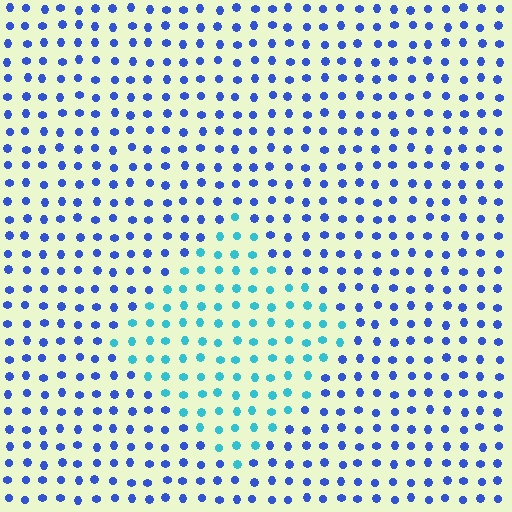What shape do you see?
I see a diamond.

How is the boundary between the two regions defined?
The boundary is defined purely by a slight shift in hue (about 42 degrees). Spacing, size, and orientation are identical on both sides.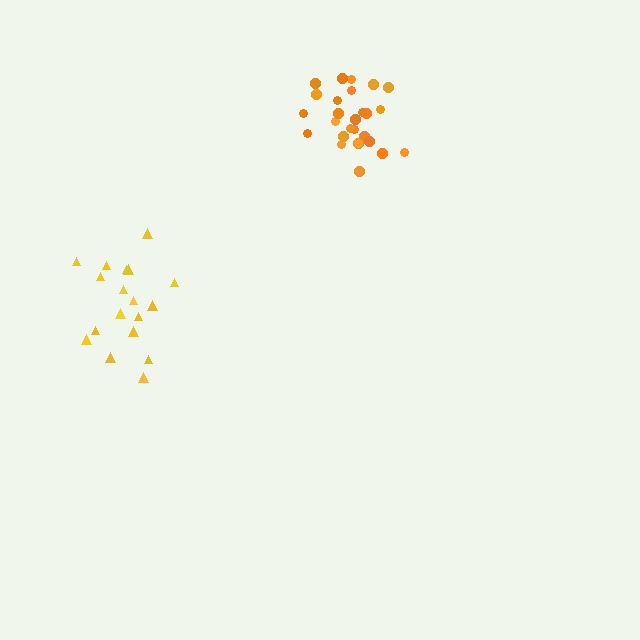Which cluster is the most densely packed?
Orange.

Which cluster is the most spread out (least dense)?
Yellow.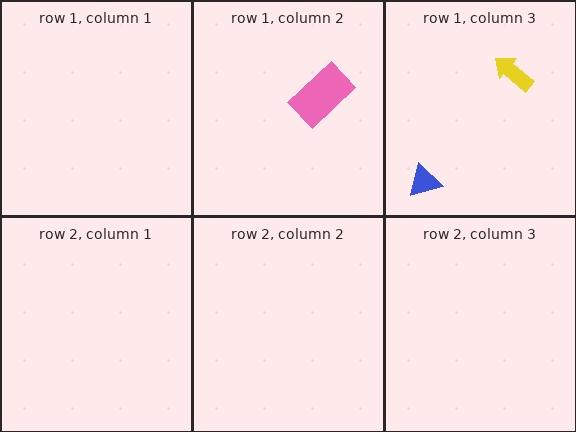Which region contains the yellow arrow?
The row 1, column 3 region.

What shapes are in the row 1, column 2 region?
The pink rectangle.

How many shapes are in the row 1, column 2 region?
1.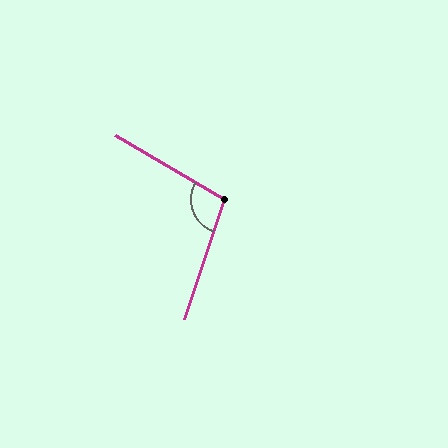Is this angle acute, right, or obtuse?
It is obtuse.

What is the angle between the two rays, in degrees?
Approximately 102 degrees.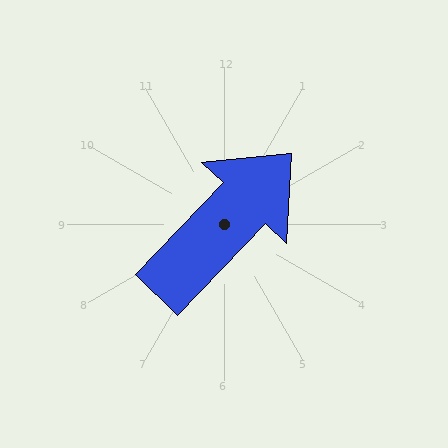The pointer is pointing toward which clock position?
Roughly 1 o'clock.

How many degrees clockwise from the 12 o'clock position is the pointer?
Approximately 44 degrees.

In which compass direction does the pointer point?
Northeast.